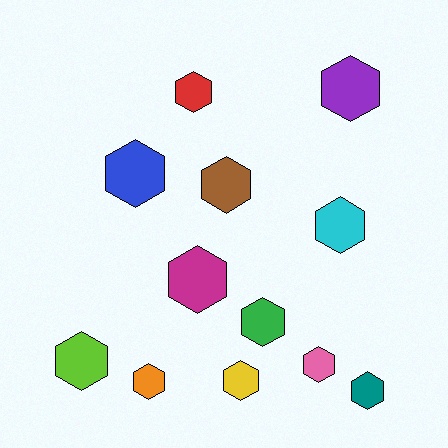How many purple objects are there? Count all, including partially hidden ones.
There is 1 purple object.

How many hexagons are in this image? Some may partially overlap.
There are 12 hexagons.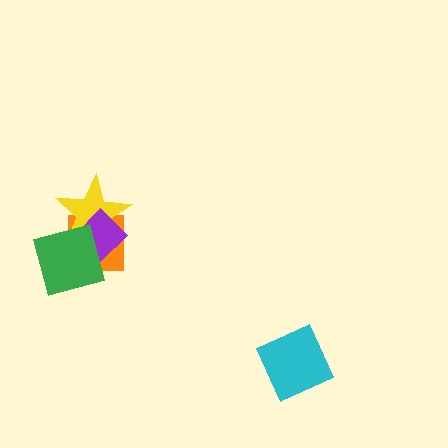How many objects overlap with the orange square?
3 objects overlap with the orange square.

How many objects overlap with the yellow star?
3 objects overlap with the yellow star.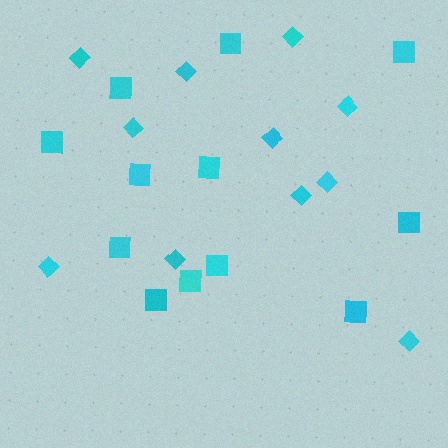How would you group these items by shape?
There are 2 groups: one group of diamonds (11) and one group of squares (12).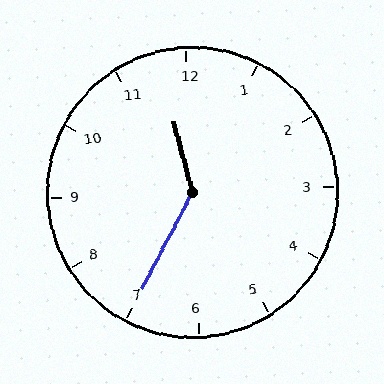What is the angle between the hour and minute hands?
Approximately 138 degrees.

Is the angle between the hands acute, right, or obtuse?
It is obtuse.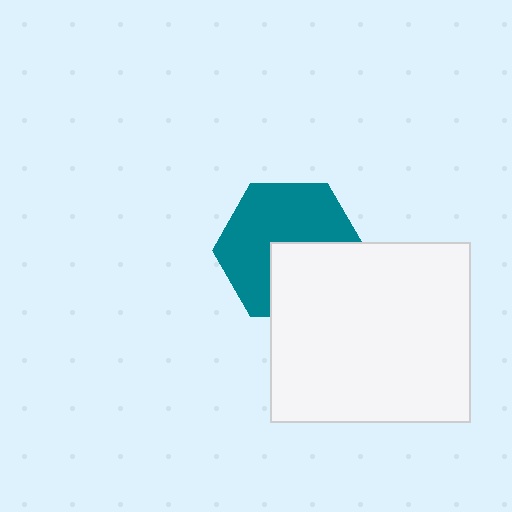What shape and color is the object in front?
The object in front is a white rectangle.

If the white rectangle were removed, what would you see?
You would see the complete teal hexagon.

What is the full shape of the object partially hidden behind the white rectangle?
The partially hidden object is a teal hexagon.